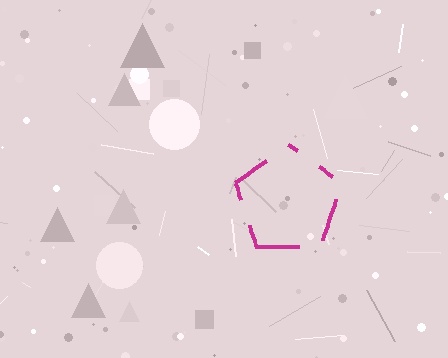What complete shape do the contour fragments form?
The contour fragments form a pentagon.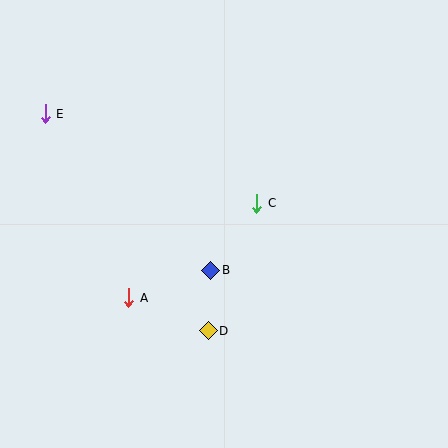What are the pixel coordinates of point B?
Point B is at (211, 270).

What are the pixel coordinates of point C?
Point C is at (257, 203).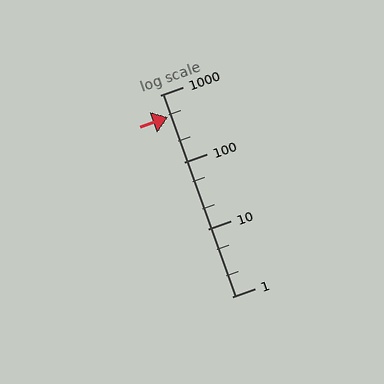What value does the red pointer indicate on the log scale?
The pointer indicates approximately 470.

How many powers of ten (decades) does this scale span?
The scale spans 3 decades, from 1 to 1000.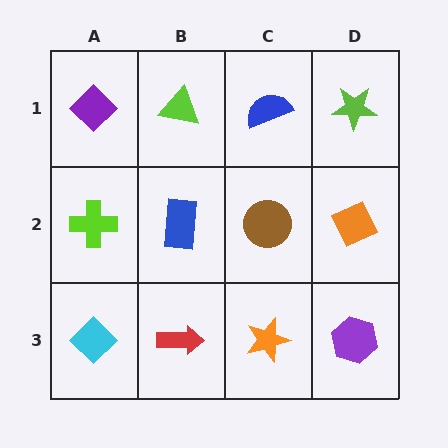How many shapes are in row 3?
4 shapes.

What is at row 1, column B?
A lime triangle.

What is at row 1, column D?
A lime star.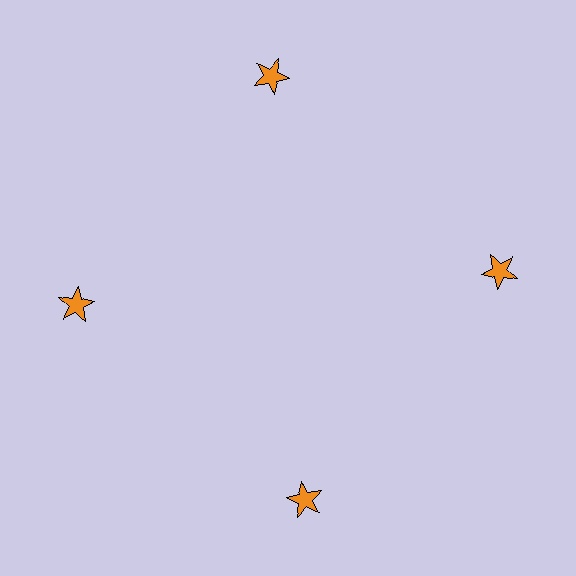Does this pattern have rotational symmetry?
Yes, this pattern has 4-fold rotational symmetry. It looks the same after rotating 90 degrees around the center.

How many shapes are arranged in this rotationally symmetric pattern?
There are 4 shapes, arranged in 4 groups of 1.